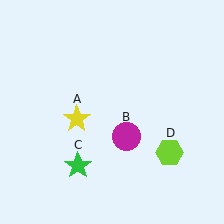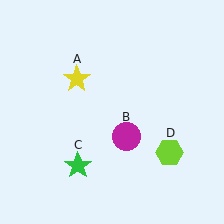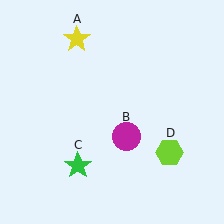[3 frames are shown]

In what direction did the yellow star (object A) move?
The yellow star (object A) moved up.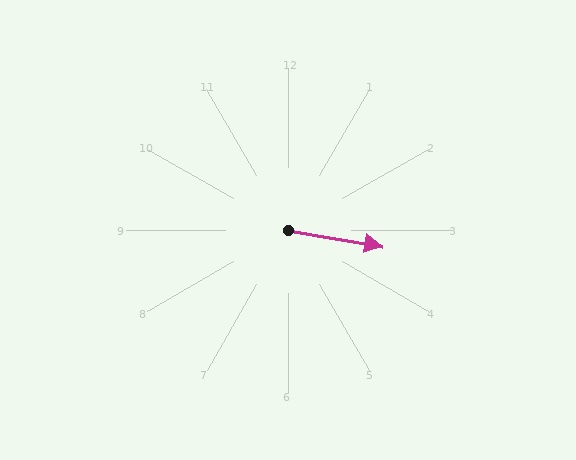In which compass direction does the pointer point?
East.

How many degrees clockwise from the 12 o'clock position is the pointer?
Approximately 100 degrees.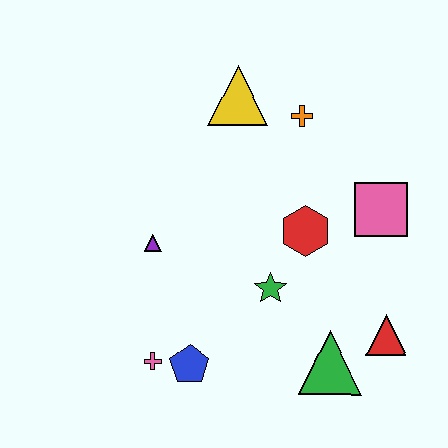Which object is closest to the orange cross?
The yellow triangle is closest to the orange cross.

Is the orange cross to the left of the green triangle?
Yes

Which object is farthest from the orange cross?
The pink cross is farthest from the orange cross.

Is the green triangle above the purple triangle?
No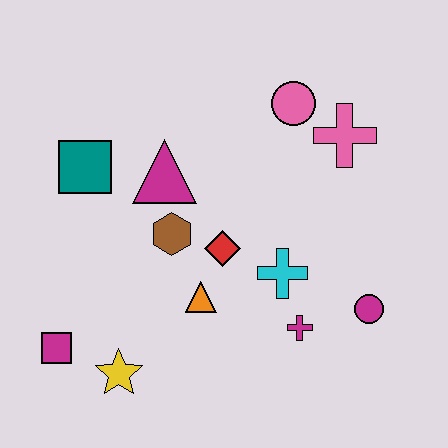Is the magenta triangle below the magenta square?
No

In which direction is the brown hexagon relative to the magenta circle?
The brown hexagon is to the left of the magenta circle.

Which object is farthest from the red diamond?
The magenta square is farthest from the red diamond.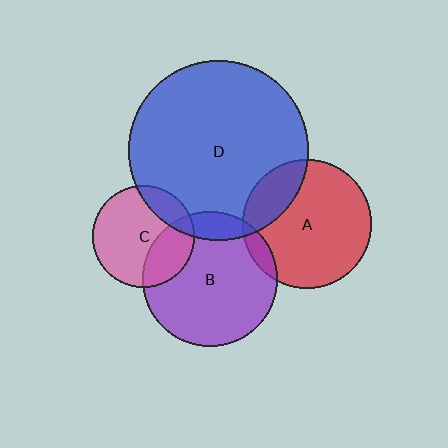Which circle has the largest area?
Circle D (blue).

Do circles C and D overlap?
Yes.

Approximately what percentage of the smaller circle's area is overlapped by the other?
Approximately 20%.